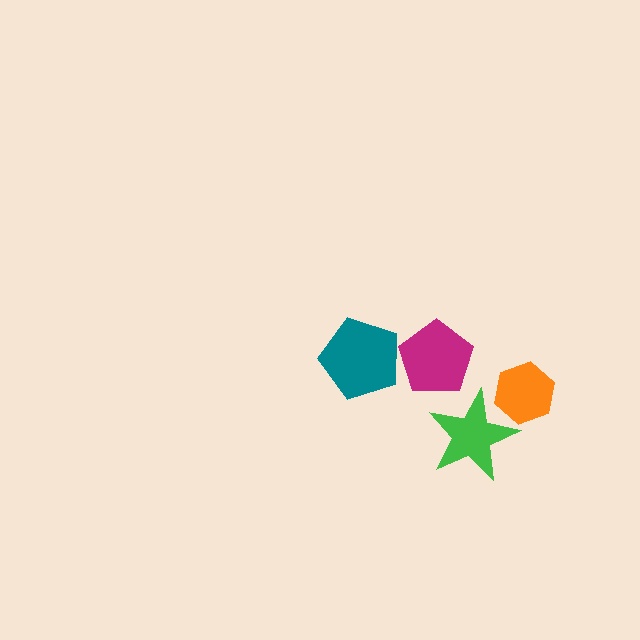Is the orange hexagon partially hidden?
Yes, it is partially covered by another shape.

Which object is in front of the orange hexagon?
The green star is in front of the orange hexagon.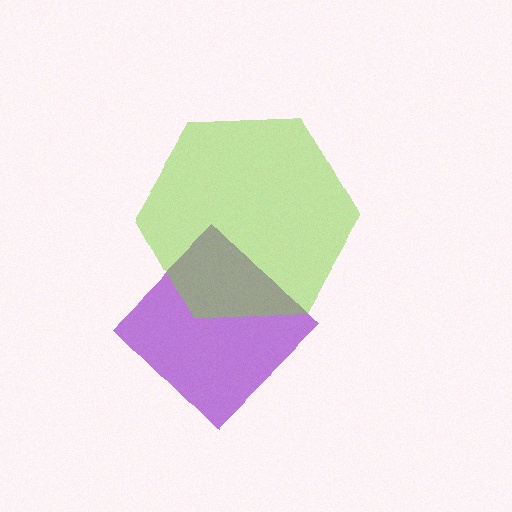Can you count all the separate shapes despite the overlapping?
Yes, there are 2 separate shapes.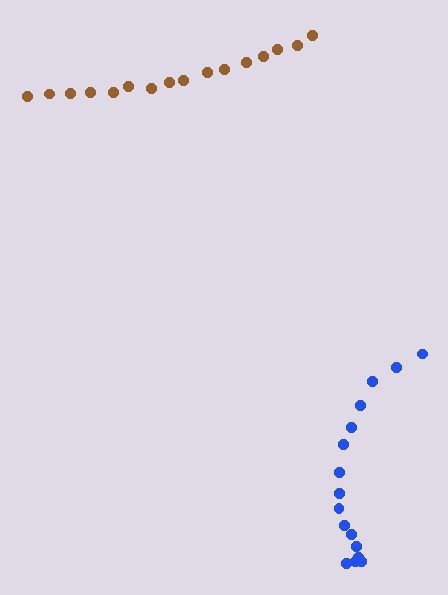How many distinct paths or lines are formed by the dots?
There are 2 distinct paths.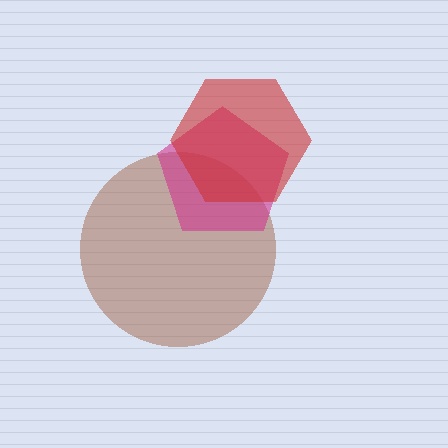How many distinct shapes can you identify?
There are 3 distinct shapes: a brown circle, a magenta pentagon, a red hexagon.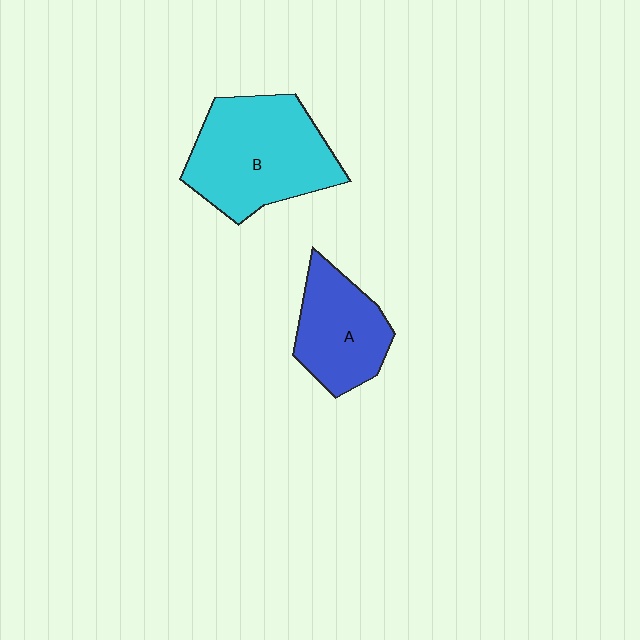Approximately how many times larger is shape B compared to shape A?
Approximately 1.5 times.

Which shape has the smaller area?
Shape A (blue).